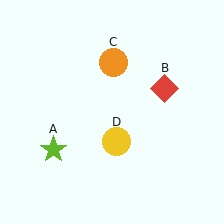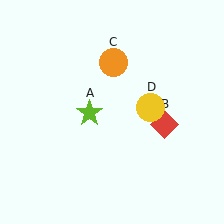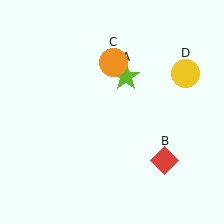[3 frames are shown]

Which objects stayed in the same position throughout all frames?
Orange circle (object C) remained stationary.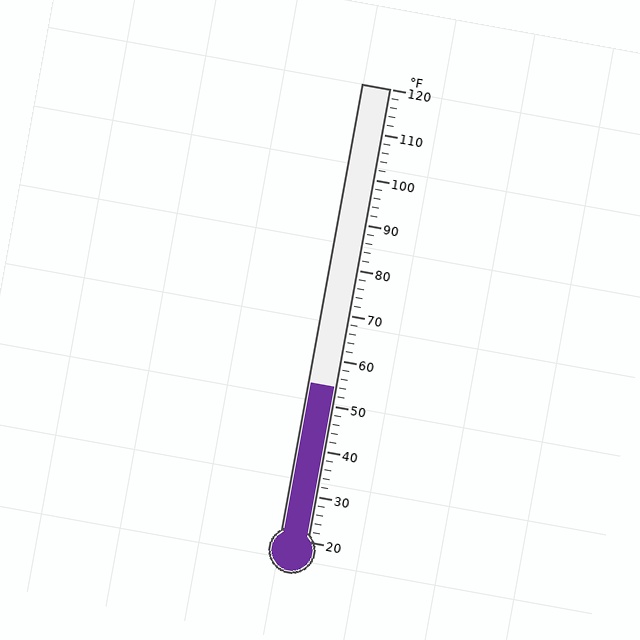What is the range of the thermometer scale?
The thermometer scale ranges from 20°F to 120°F.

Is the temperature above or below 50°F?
The temperature is above 50°F.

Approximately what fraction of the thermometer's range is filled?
The thermometer is filled to approximately 35% of its range.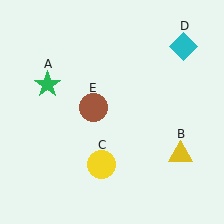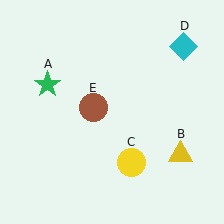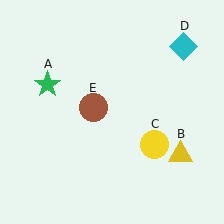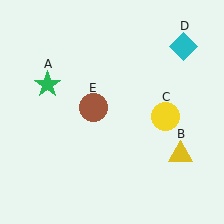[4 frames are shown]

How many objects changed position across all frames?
1 object changed position: yellow circle (object C).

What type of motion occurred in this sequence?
The yellow circle (object C) rotated counterclockwise around the center of the scene.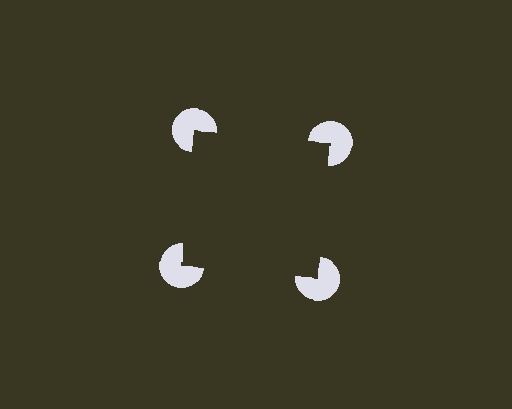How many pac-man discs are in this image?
There are 4 — one at each vertex of the illusory square.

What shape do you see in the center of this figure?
An illusory square — its edges are inferred from the aligned wedge cuts in the pac-man discs, not physically drawn.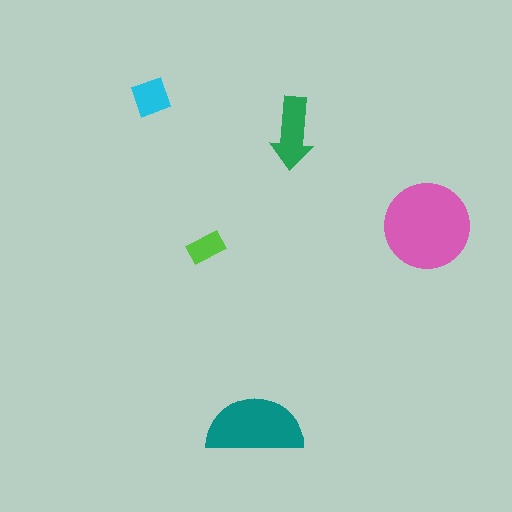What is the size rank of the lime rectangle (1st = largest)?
5th.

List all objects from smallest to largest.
The lime rectangle, the cyan square, the green arrow, the teal semicircle, the pink circle.